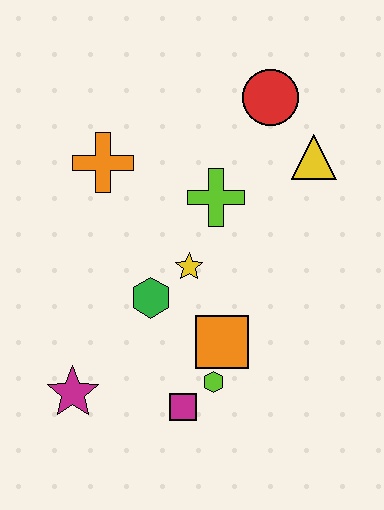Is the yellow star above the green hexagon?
Yes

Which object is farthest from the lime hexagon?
The red circle is farthest from the lime hexagon.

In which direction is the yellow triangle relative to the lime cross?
The yellow triangle is to the right of the lime cross.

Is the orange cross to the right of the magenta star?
Yes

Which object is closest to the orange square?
The lime hexagon is closest to the orange square.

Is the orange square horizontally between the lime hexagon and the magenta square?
No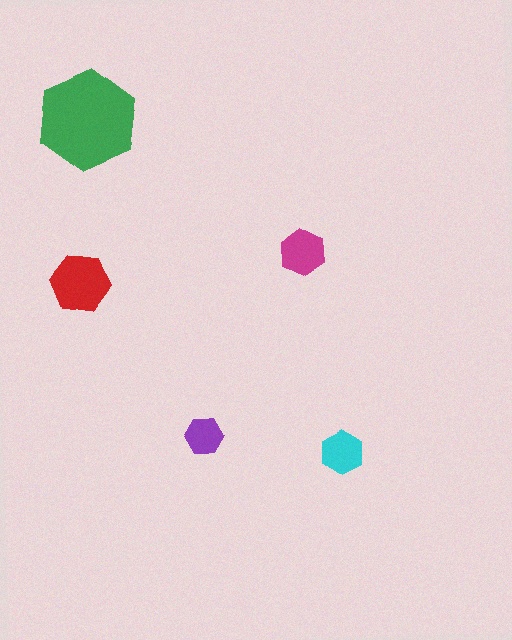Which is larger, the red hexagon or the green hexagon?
The green one.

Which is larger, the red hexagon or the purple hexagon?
The red one.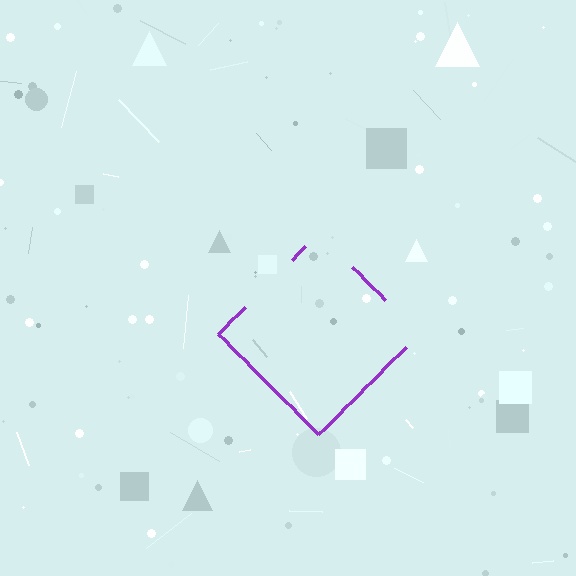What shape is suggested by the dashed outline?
The dashed outline suggests a diamond.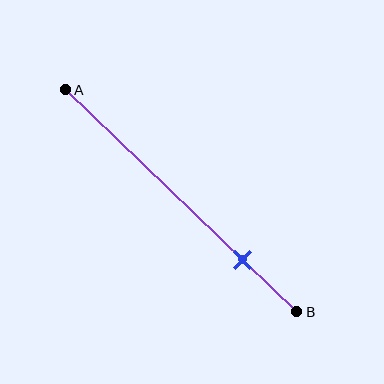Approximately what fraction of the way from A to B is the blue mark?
The blue mark is approximately 75% of the way from A to B.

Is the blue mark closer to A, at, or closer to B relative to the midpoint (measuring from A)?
The blue mark is closer to point B than the midpoint of segment AB.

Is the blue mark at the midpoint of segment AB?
No, the mark is at about 75% from A, not at the 50% midpoint.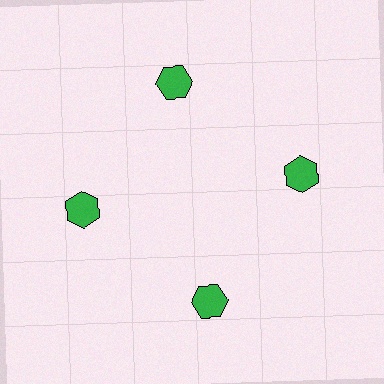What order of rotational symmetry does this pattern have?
This pattern has 4-fold rotational symmetry.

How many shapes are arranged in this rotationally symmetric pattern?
There are 4 shapes, arranged in 4 groups of 1.